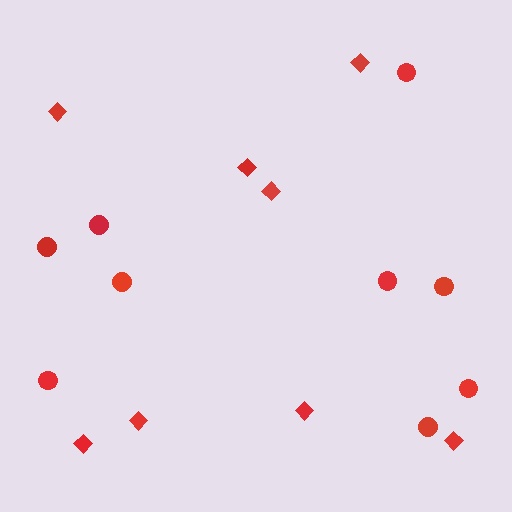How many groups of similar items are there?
There are 2 groups: one group of circles (9) and one group of diamonds (8).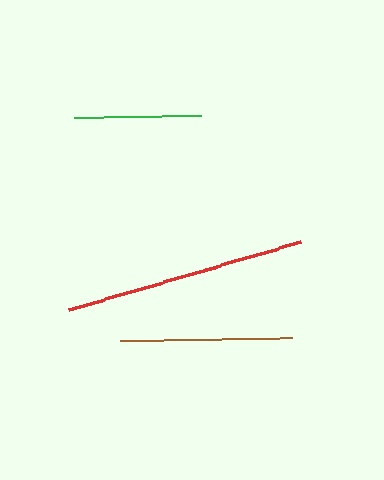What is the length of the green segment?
The green segment is approximately 127 pixels long.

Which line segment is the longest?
The red line is the longest at approximately 242 pixels.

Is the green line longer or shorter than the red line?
The red line is longer than the green line.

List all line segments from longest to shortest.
From longest to shortest: red, brown, green.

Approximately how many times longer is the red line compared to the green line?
The red line is approximately 1.9 times the length of the green line.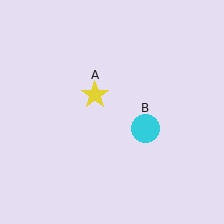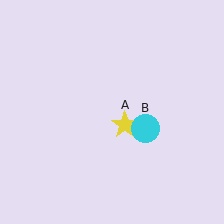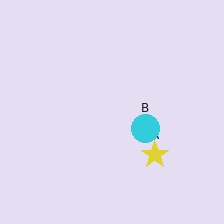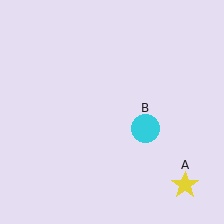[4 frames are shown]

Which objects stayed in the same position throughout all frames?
Cyan circle (object B) remained stationary.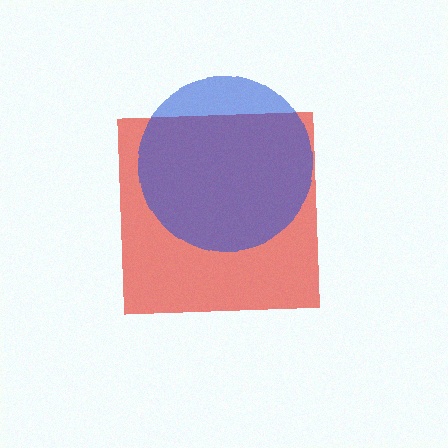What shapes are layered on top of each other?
The layered shapes are: a red square, a blue circle.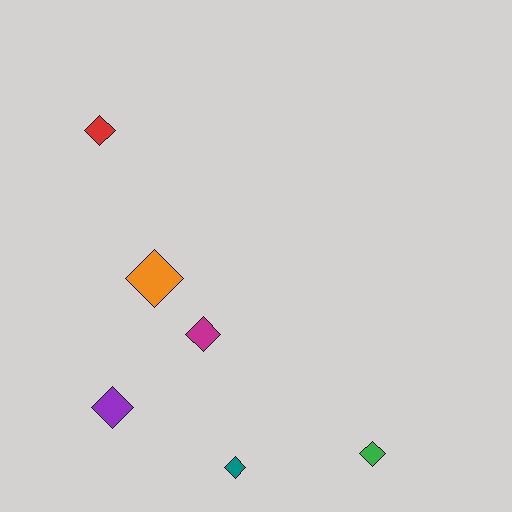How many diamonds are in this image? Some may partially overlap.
There are 6 diamonds.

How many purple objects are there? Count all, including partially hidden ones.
There is 1 purple object.